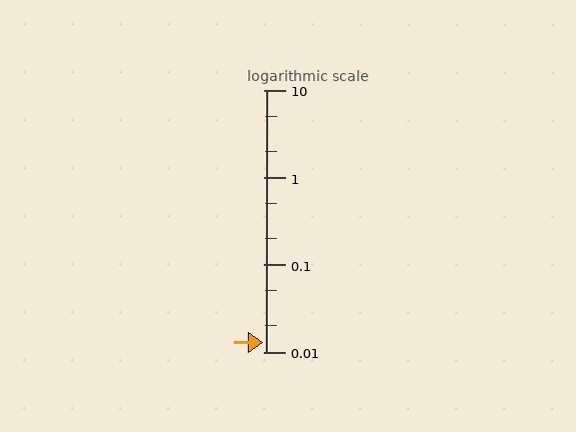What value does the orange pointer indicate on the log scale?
The pointer indicates approximately 0.013.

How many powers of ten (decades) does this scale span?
The scale spans 3 decades, from 0.01 to 10.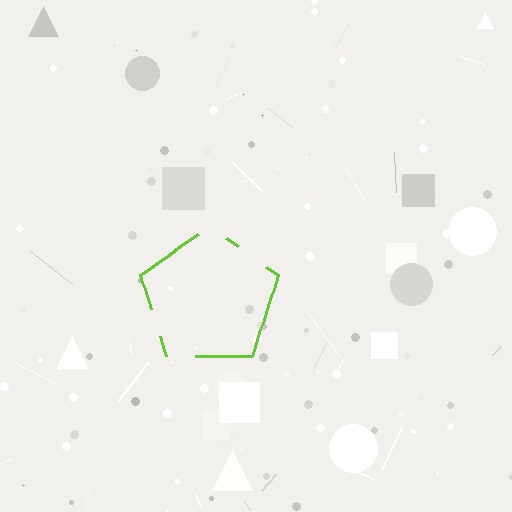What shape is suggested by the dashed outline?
The dashed outline suggests a pentagon.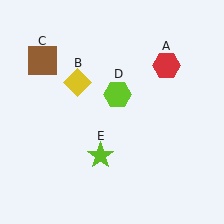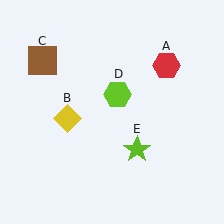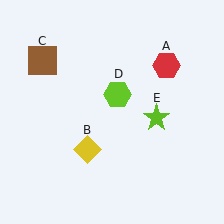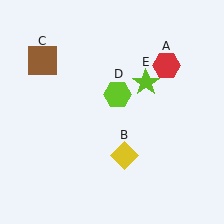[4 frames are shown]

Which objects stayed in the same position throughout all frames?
Red hexagon (object A) and brown square (object C) and lime hexagon (object D) remained stationary.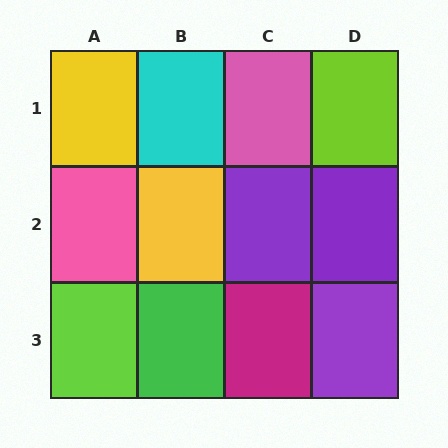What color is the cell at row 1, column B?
Cyan.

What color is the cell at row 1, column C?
Pink.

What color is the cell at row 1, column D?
Lime.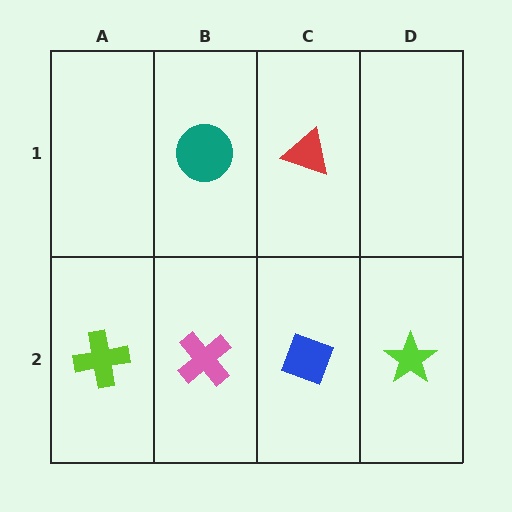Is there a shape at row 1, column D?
No, that cell is empty.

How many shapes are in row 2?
4 shapes.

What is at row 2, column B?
A pink cross.